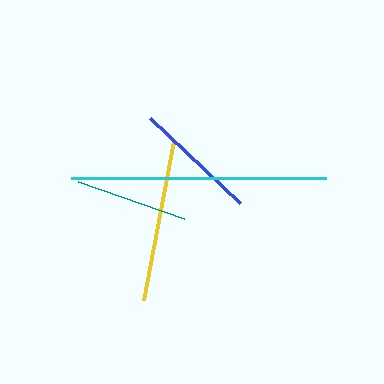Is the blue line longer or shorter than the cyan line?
The cyan line is longer than the blue line.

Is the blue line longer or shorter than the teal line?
The blue line is longer than the teal line.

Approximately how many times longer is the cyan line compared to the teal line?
The cyan line is approximately 2.3 times the length of the teal line.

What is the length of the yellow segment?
The yellow segment is approximately 162 pixels long.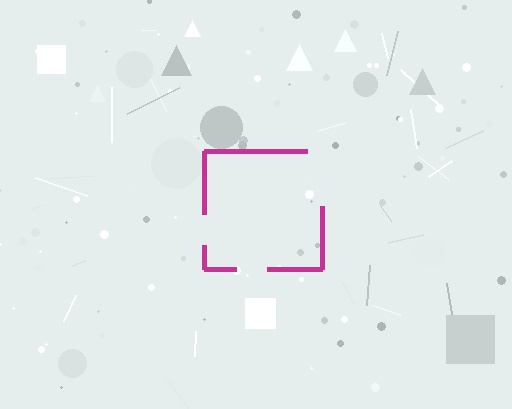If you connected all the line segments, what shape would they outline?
They would outline a square.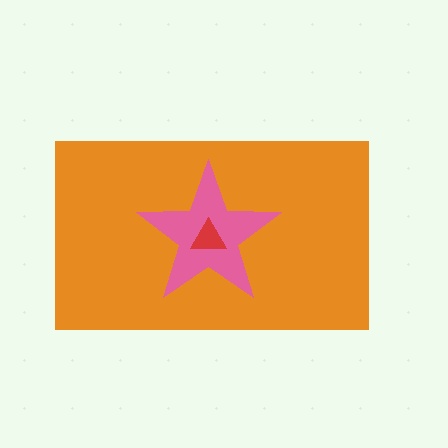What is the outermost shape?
The orange rectangle.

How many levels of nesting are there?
3.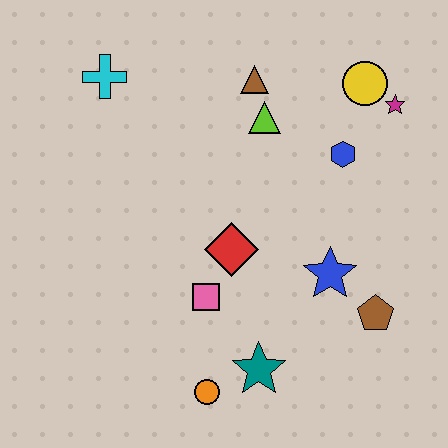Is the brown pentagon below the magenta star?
Yes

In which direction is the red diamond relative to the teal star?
The red diamond is above the teal star.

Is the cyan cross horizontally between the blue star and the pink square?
No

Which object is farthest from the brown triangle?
The orange circle is farthest from the brown triangle.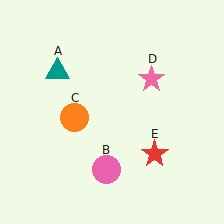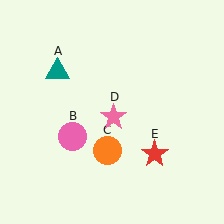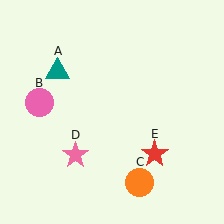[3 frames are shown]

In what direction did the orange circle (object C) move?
The orange circle (object C) moved down and to the right.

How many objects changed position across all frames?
3 objects changed position: pink circle (object B), orange circle (object C), pink star (object D).